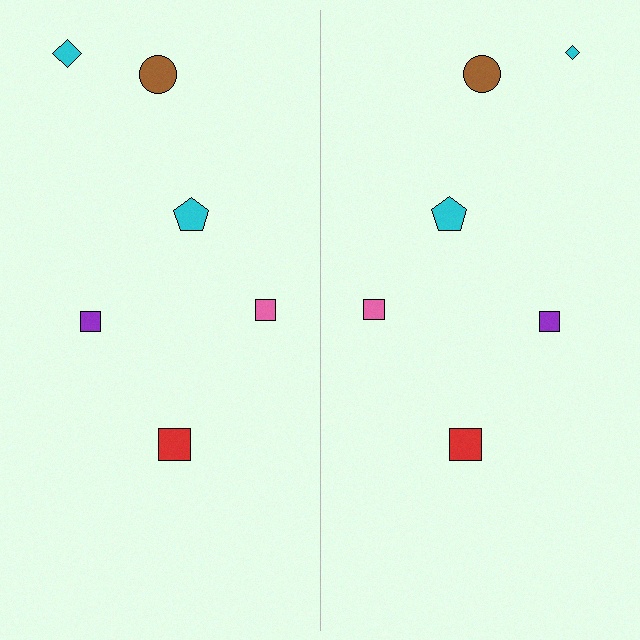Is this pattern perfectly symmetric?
No, the pattern is not perfectly symmetric. The cyan diamond on the right side has a different size than its mirror counterpart.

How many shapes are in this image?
There are 12 shapes in this image.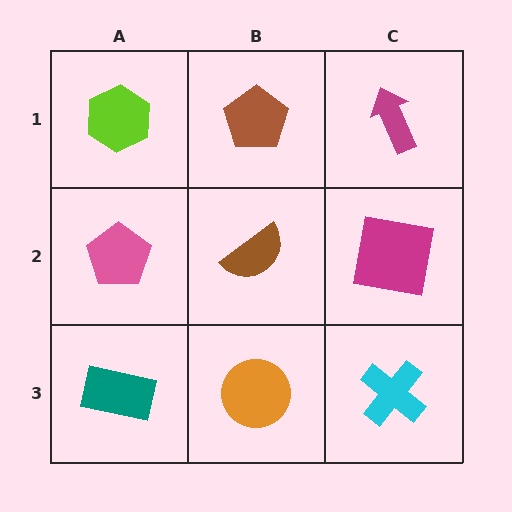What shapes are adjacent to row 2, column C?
A magenta arrow (row 1, column C), a cyan cross (row 3, column C), a brown semicircle (row 2, column B).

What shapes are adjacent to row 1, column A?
A pink pentagon (row 2, column A), a brown pentagon (row 1, column B).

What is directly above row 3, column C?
A magenta square.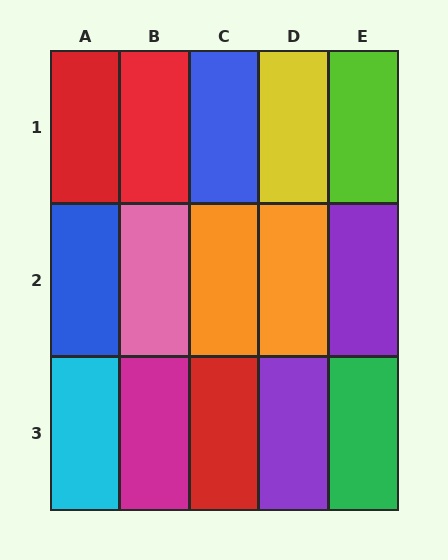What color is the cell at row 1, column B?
Red.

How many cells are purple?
2 cells are purple.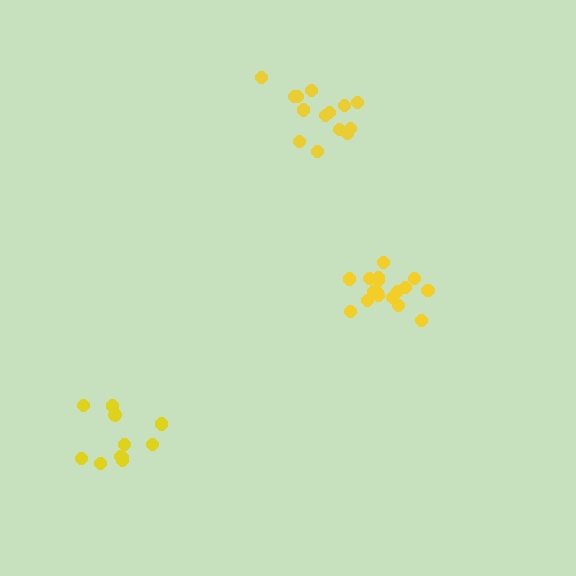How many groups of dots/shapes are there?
There are 3 groups.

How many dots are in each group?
Group 1: 17 dots, Group 2: 11 dots, Group 3: 14 dots (42 total).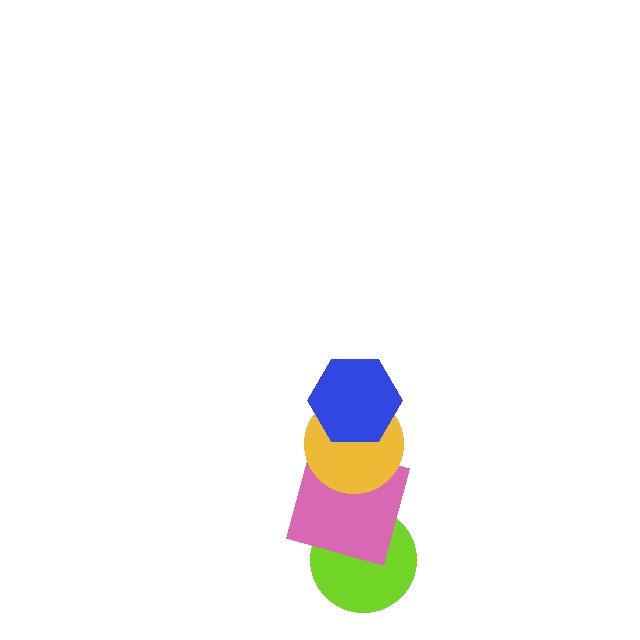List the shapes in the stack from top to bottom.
From top to bottom: the blue hexagon, the yellow circle, the pink square, the lime circle.